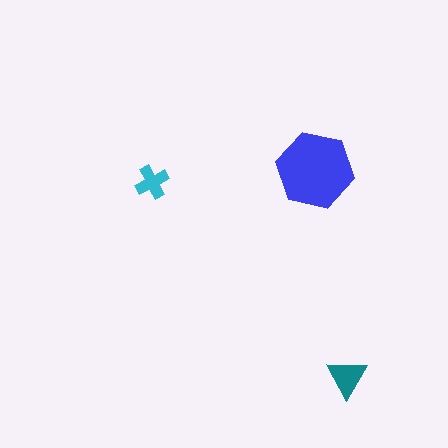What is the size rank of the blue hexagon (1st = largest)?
1st.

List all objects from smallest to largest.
The cyan cross, the teal triangle, the blue hexagon.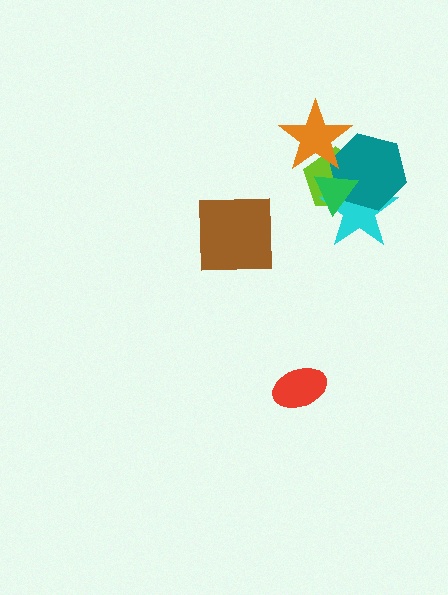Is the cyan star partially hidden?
Yes, it is partially covered by another shape.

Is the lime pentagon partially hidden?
Yes, it is partially covered by another shape.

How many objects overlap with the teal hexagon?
4 objects overlap with the teal hexagon.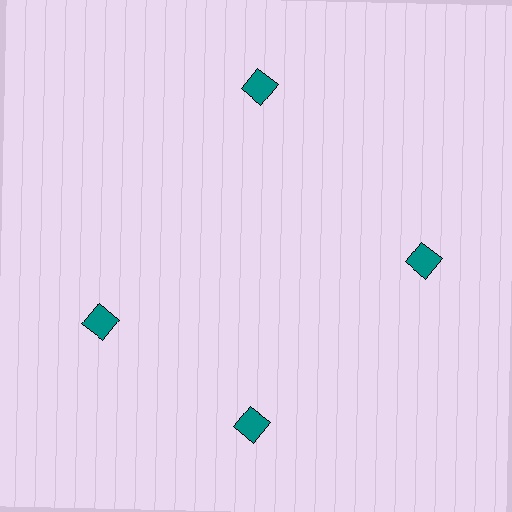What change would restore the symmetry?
The symmetry would be restored by rotating it back into even spacing with its neighbors so that all 4 diamonds sit at equal angles and equal distance from the center.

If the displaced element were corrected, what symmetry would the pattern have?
It would have 4-fold rotational symmetry — the pattern would map onto itself every 90 degrees.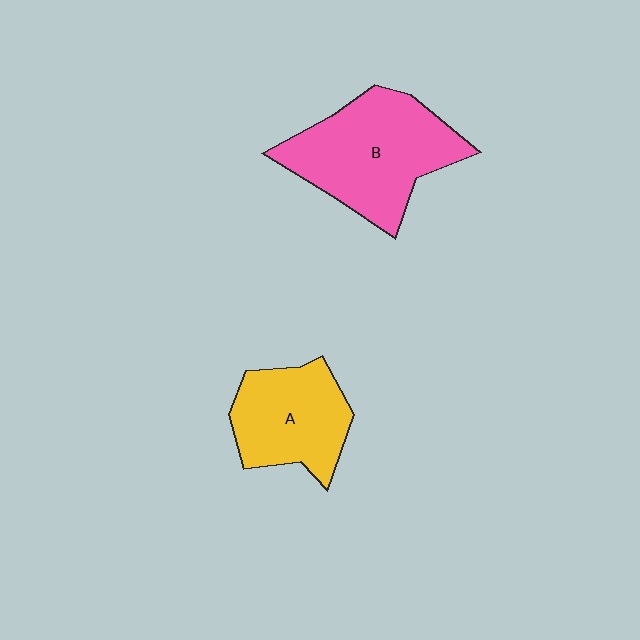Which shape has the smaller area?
Shape A (yellow).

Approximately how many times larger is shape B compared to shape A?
Approximately 1.4 times.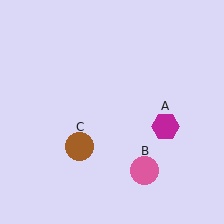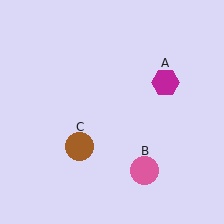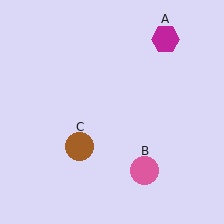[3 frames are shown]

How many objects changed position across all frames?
1 object changed position: magenta hexagon (object A).